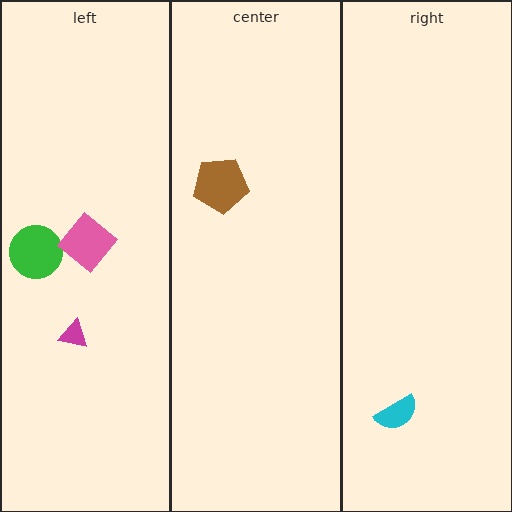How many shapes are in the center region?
1.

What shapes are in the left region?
The magenta triangle, the green circle, the pink diamond.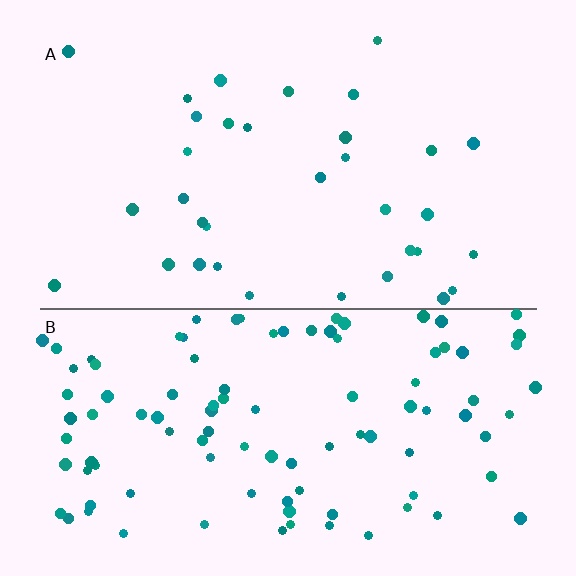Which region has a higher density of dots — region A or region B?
B (the bottom).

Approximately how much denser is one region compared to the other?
Approximately 3.0× — region B over region A.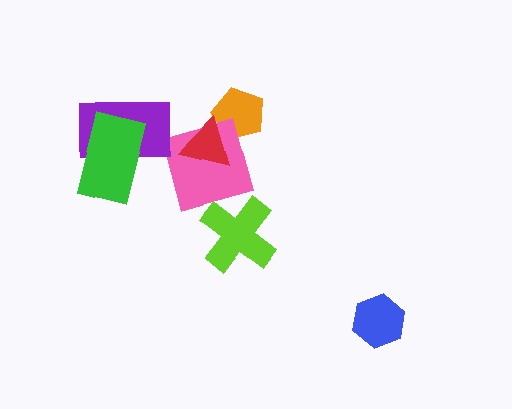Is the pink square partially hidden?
Yes, it is partially covered by another shape.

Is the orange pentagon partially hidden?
Yes, it is partially covered by another shape.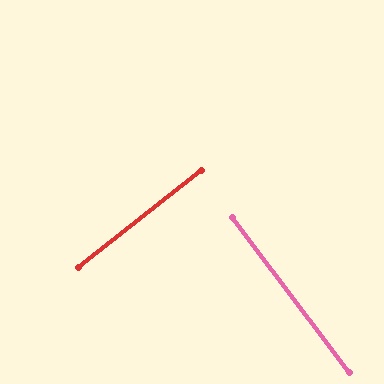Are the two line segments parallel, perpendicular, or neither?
Perpendicular — they meet at approximately 89°.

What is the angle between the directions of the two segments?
Approximately 89 degrees.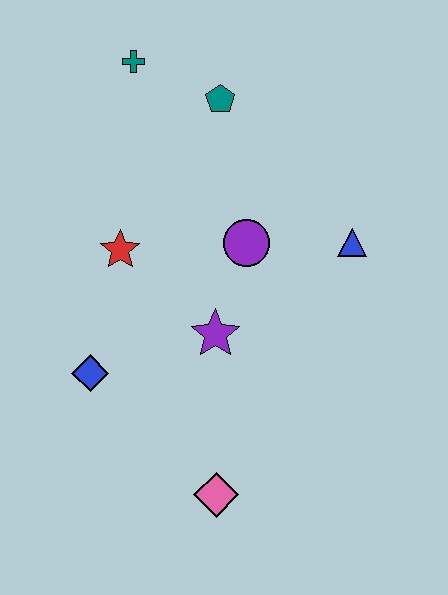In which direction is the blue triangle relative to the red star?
The blue triangle is to the right of the red star.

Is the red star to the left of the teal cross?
Yes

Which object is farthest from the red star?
The pink diamond is farthest from the red star.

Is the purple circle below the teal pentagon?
Yes